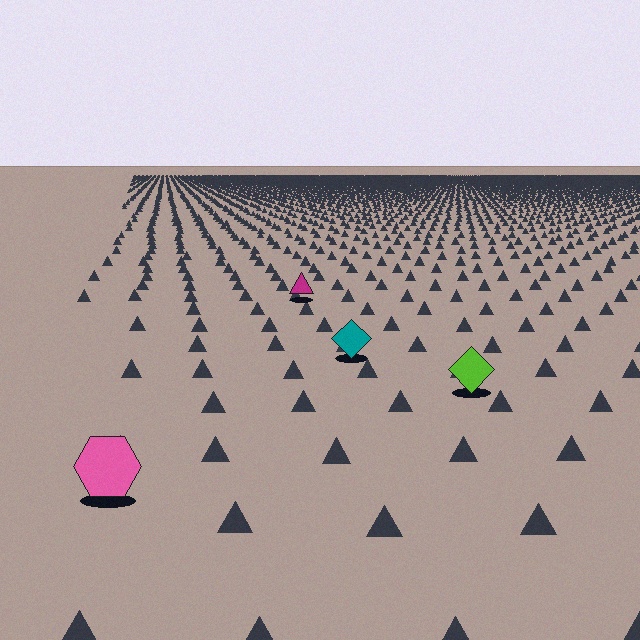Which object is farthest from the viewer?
The magenta triangle is farthest from the viewer. It appears smaller and the ground texture around it is denser.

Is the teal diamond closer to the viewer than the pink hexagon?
No. The pink hexagon is closer — you can tell from the texture gradient: the ground texture is coarser near it.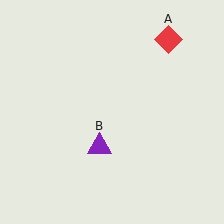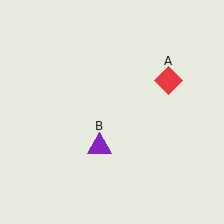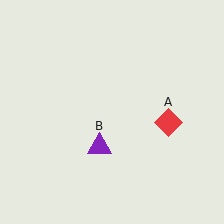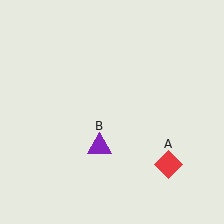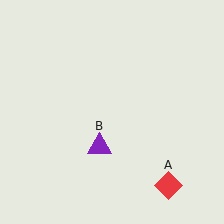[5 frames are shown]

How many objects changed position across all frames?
1 object changed position: red diamond (object A).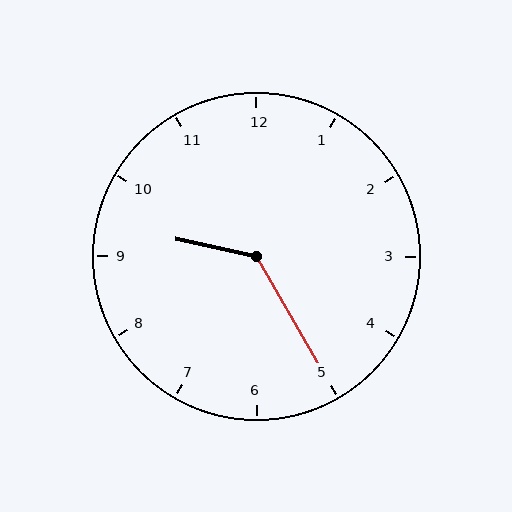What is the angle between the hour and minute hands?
Approximately 132 degrees.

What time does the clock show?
9:25.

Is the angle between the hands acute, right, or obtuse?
It is obtuse.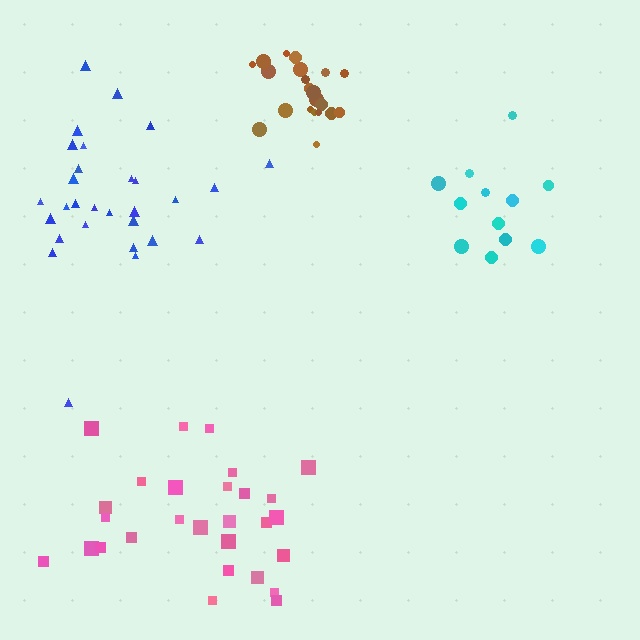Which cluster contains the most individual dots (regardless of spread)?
Blue (29).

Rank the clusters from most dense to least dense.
brown, cyan, blue, pink.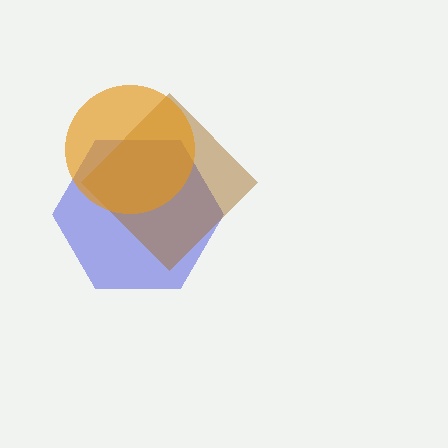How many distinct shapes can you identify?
There are 3 distinct shapes: a blue hexagon, a brown diamond, an orange circle.